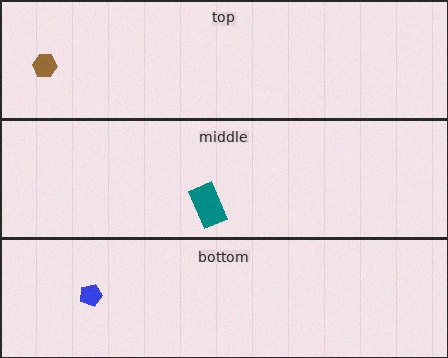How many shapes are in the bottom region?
1.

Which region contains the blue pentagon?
The bottom region.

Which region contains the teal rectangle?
The middle region.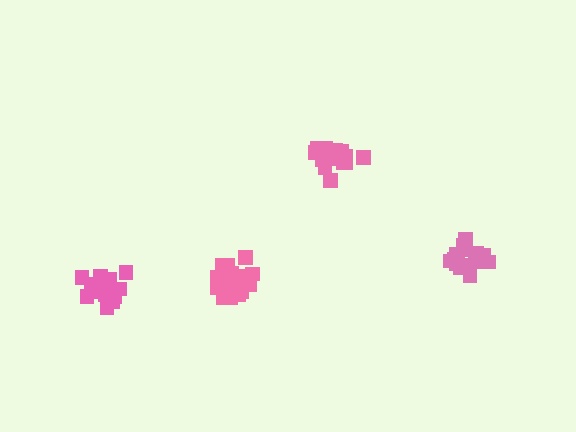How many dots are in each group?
Group 1: 18 dots, Group 2: 18 dots, Group 3: 18 dots, Group 4: 15 dots (69 total).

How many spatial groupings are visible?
There are 4 spatial groupings.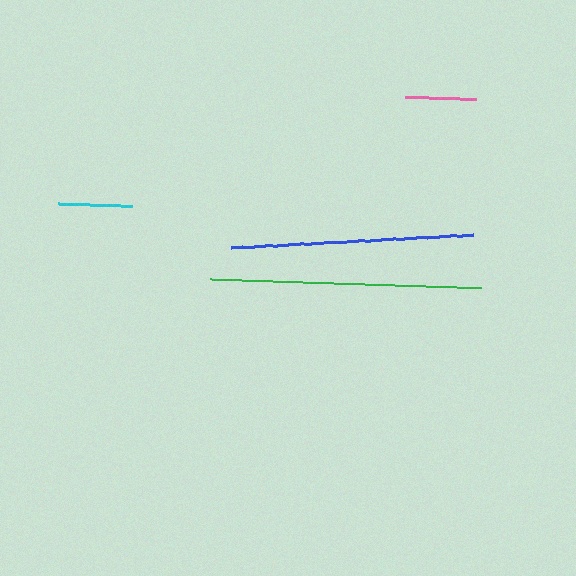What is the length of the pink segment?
The pink segment is approximately 71 pixels long.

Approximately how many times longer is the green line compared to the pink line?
The green line is approximately 3.8 times the length of the pink line.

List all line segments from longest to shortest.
From longest to shortest: green, blue, cyan, pink.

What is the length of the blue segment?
The blue segment is approximately 242 pixels long.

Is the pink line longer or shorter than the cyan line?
The cyan line is longer than the pink line.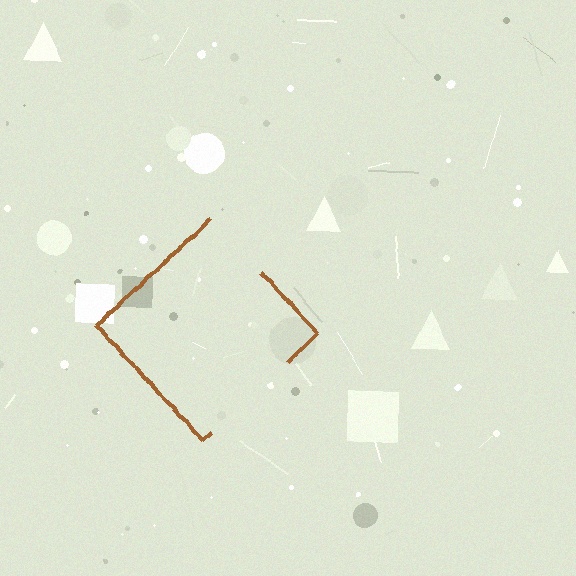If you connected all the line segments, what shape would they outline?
They would outline a diamond.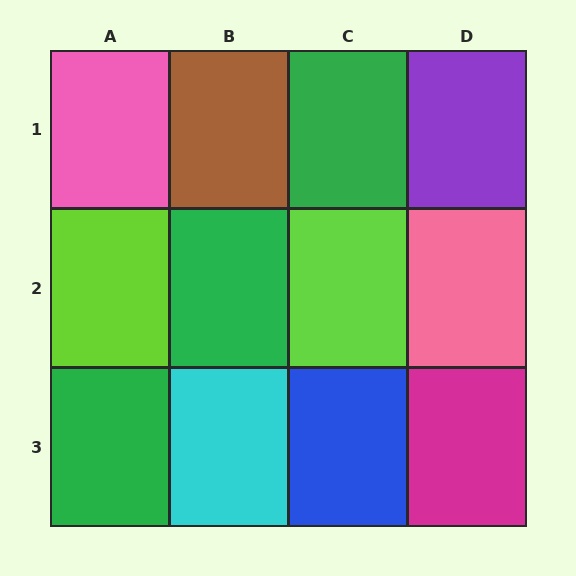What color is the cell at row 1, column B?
Brown.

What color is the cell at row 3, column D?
Magenta.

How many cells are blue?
1 cell is blue.